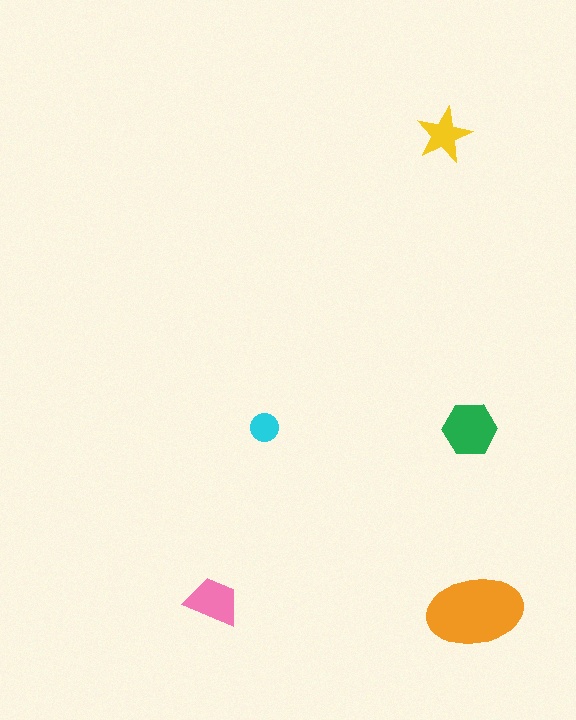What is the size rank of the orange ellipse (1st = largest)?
1st.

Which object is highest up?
The yellow star is topmost.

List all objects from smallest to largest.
The cyan circle, the yellow star, the pink trapezoid, the green hexagon, the orange ellipse.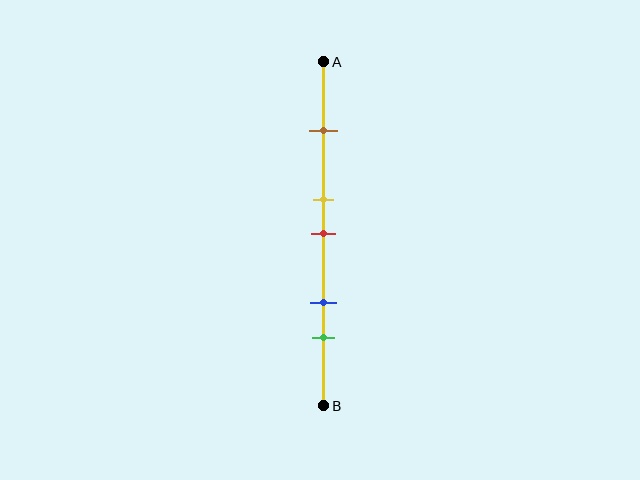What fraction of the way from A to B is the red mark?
The red mark is approximately 50% (0.5) of the way from A to B.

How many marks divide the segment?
There are 5 marks dividing the segment.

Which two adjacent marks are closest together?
The yellow and red marks are the closest adjacent pair.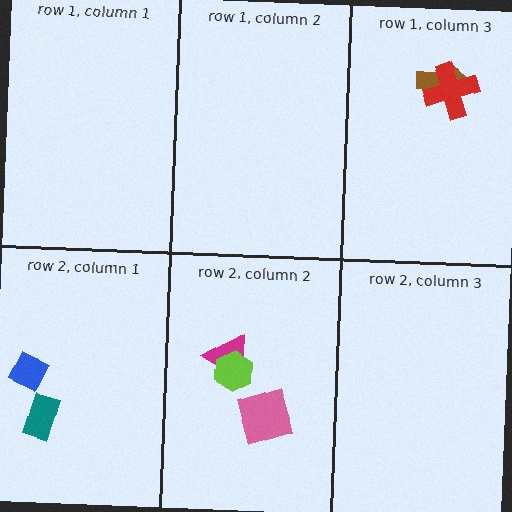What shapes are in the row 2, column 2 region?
The magenta triangle, the lime hexagon, the pink square.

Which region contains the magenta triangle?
The row 2, column 2 region.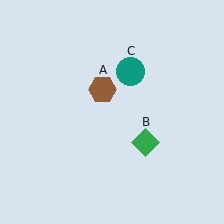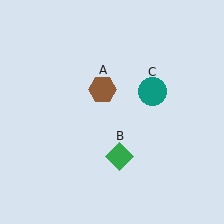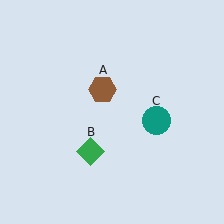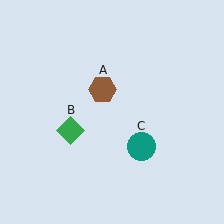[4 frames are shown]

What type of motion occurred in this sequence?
The green diamond (object B), teal circle (object C) rotated clockwise around the center of the scene.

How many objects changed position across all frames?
2 objects changed position: green diamond (object B), teal circle (object C).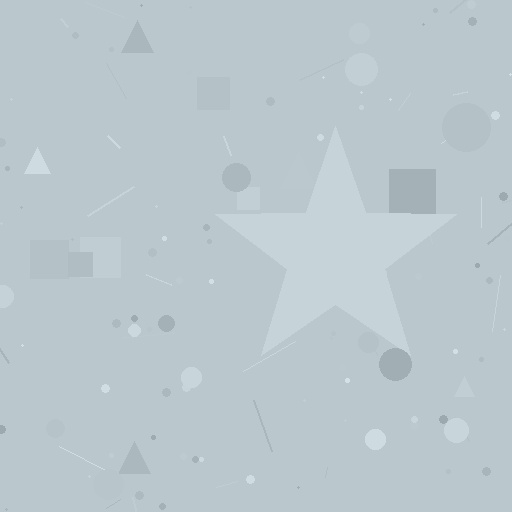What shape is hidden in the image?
A star is hidden in the image.